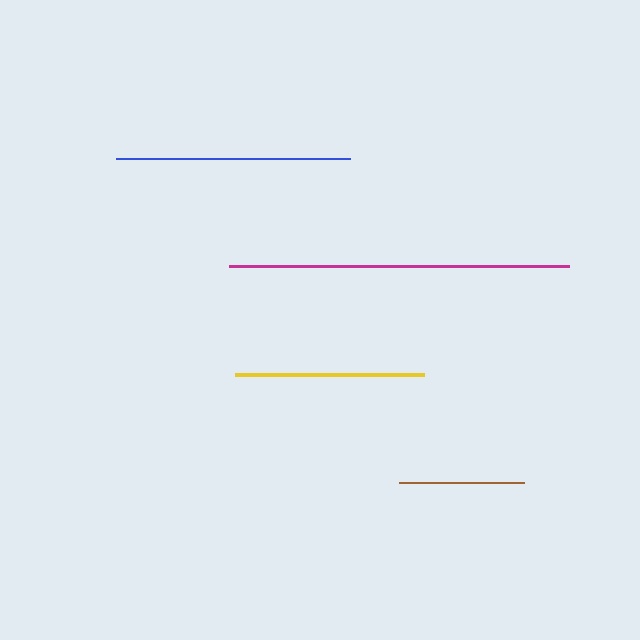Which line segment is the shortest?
The brown line is the shortest at approximately 125 pixels.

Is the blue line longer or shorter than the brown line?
The blue line is longer than the brown line.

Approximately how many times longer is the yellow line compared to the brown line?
The yellow line is approximately 1.5 times the length of the brown line.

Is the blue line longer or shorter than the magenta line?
The magenta line is longer than the blue line.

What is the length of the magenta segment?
The magenta segment is approximately 340 pixels long.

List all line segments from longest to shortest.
From longest to shortest: magenta, blue, yellow, brown.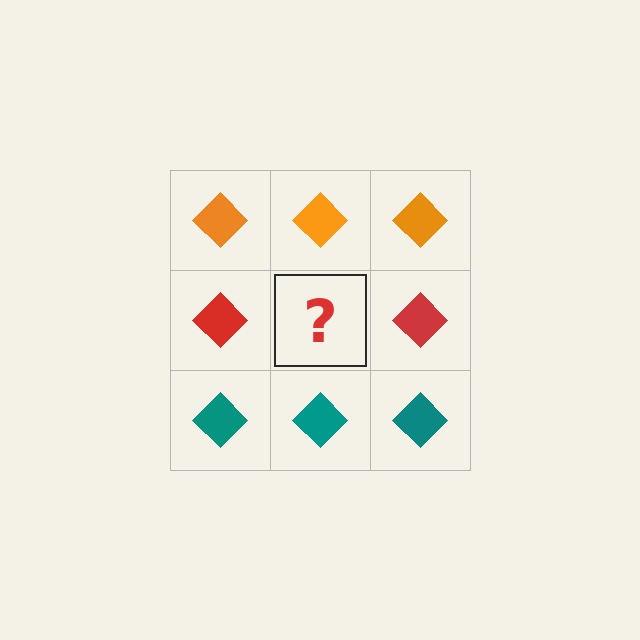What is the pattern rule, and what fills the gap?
The rule is that each row has a consistent color. The gap should be filled with a red diamond.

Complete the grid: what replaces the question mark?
The question mark should be replaced with a red diamond.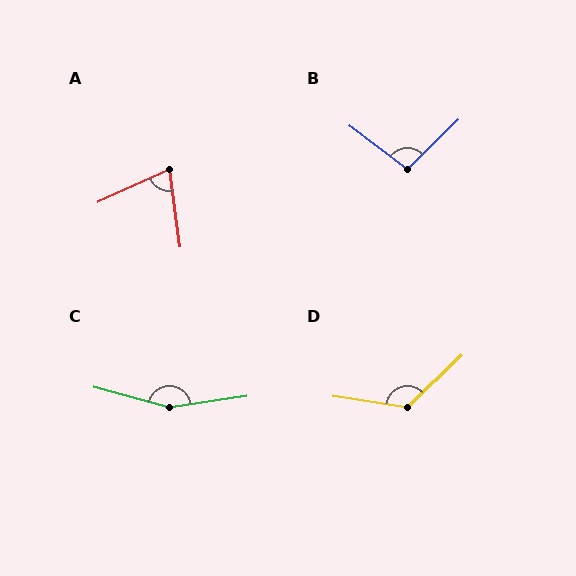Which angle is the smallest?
A, at approximately 73 degrees.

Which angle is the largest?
C, at approximately 156 degrees.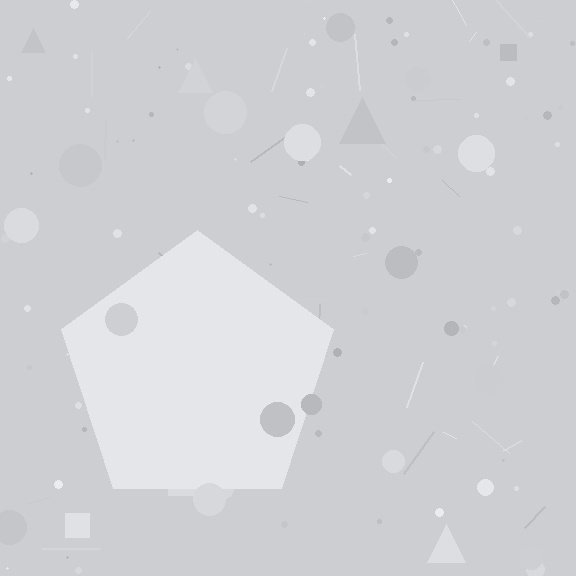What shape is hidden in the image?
A pentagon is hidden in the image.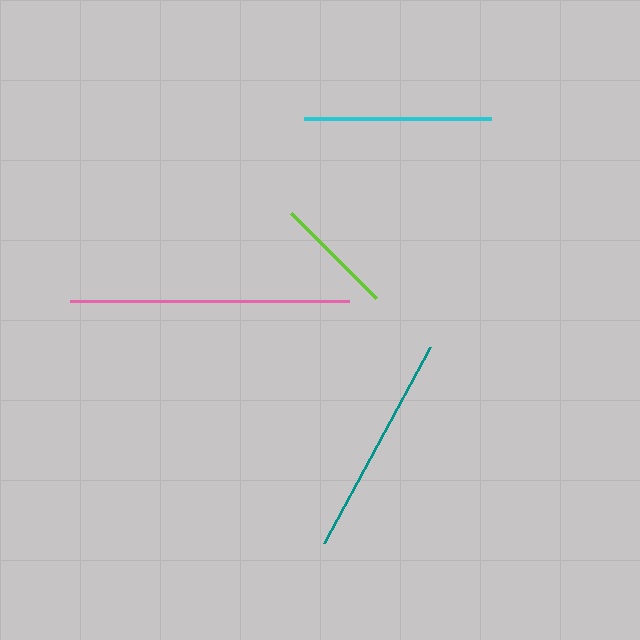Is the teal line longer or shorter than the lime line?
The teal line is longer than the lime line.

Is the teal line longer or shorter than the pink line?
The pink line is longer than the teal line.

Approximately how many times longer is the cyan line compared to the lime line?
The cyan line is approximately 1.5 times the length of the lime line.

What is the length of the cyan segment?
The cyan segment is approximately 187 pixels long.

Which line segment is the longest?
The pink line is the longest at approximately 279 pixels.